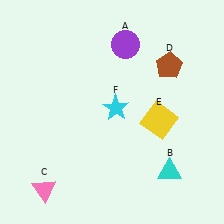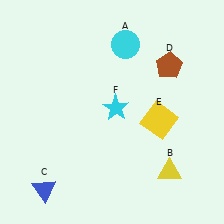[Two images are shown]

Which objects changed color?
A changed from purple to cyan. B changed from cyan to yellow. C changed from pink to blue.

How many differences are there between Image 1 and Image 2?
There are 3 differences between the two images.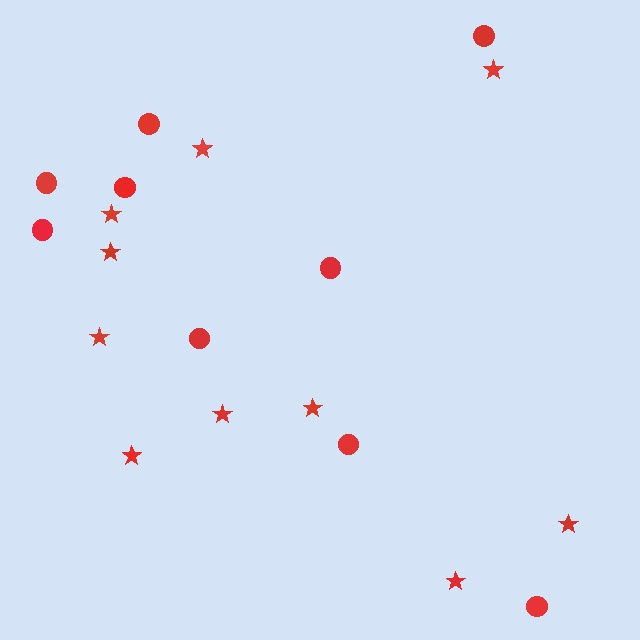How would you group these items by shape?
There are 2 groups: one group of circles (9) and one group of stars (10).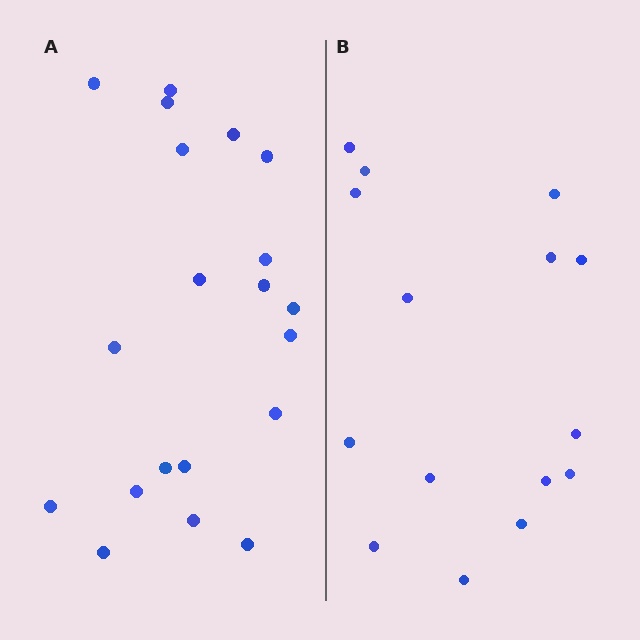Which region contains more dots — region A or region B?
Region A (the left region) has more dots.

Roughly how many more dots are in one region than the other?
Region A has about 5 more dots than region B.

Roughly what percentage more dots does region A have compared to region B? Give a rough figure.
About 35% more.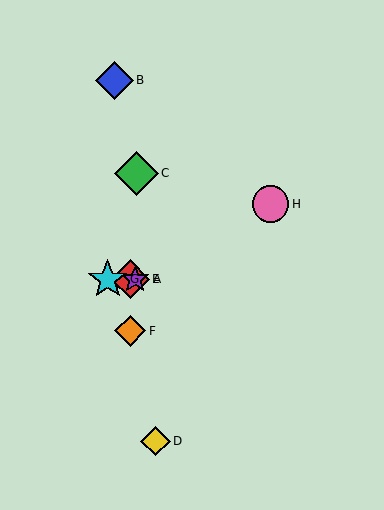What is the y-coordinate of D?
Object D is at y≈441.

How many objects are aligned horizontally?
3 objects (A, E, G) are aligned horizontally.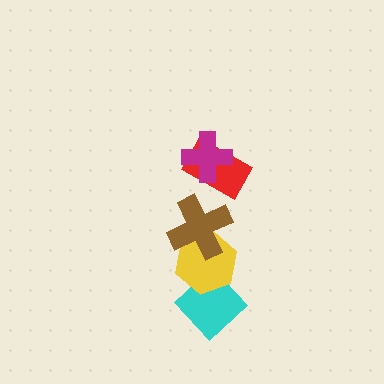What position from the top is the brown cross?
The brown cross is 3rd from the top.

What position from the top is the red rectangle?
The red rectangle is 2nd from the top.